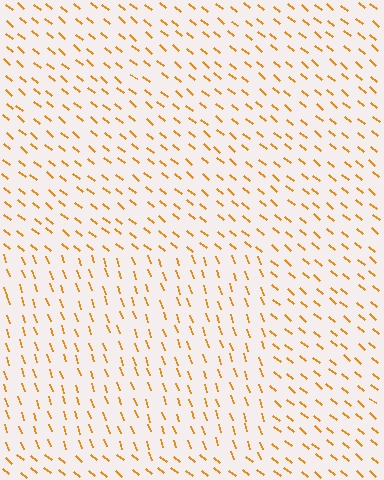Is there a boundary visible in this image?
Yes, there is a texture boundary formed by a change in line orientation.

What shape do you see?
I see a rectangle.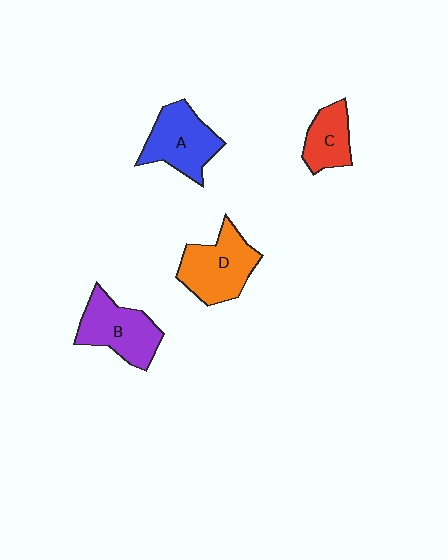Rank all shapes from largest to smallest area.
From largest to smallest: D (orange), B (purple), A (blue), C (red).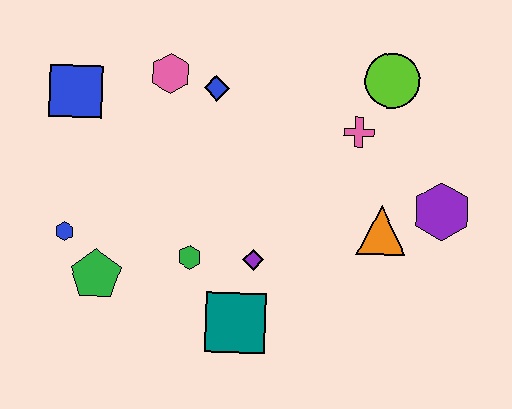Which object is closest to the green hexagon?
The purple diamond is closest to the green hexagon.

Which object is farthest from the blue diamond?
The purple hexagon is farthest from the blue diamond.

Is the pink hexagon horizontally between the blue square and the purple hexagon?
Yes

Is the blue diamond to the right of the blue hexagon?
Yes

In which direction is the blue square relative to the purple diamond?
The blue square is to the left of the purple diamond.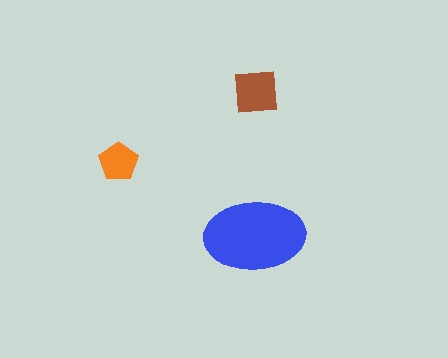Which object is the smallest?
The orange pentagon.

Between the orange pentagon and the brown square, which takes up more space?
The brown square.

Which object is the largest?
The blue ellipse.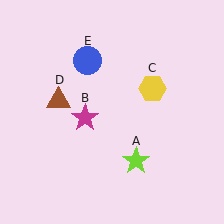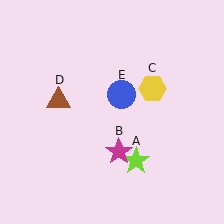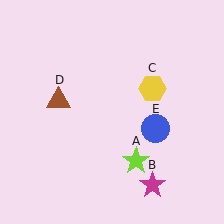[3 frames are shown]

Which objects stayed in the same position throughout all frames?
Lime star (object A) and yellow hexagon (object C) and brown triangle (object D) remained stationary.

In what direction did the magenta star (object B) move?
The magenta star (object B) moved down and to the right.